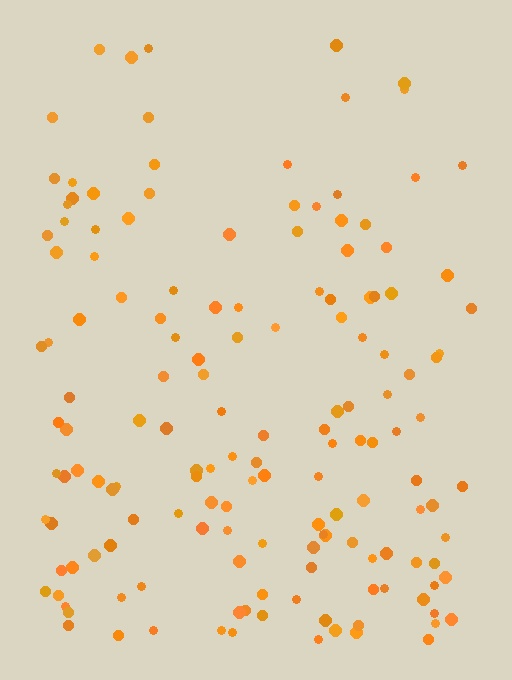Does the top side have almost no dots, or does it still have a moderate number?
Still a moderate number, just noticeably fewer than the bottom.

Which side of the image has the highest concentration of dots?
The bottom.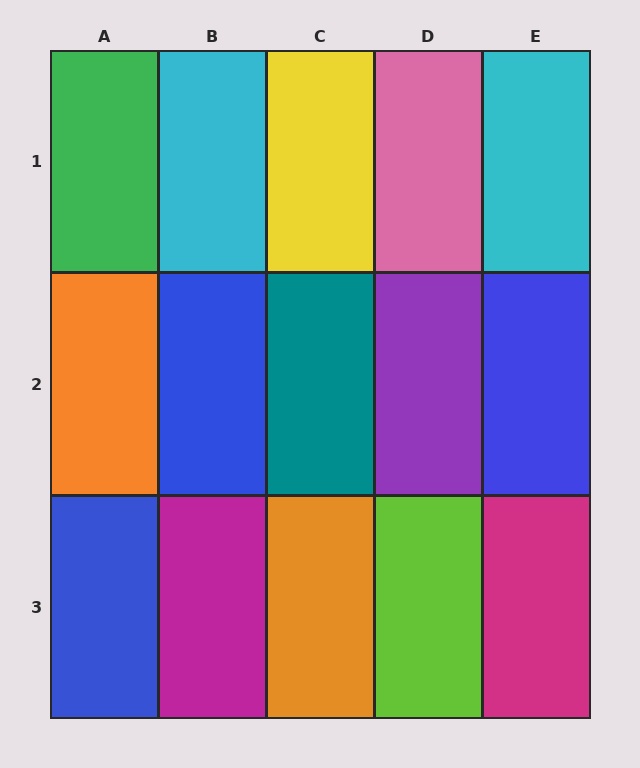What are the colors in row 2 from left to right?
Orange, blue, teal, purple, blue.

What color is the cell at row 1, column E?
Cyan.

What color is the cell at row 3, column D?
Lime.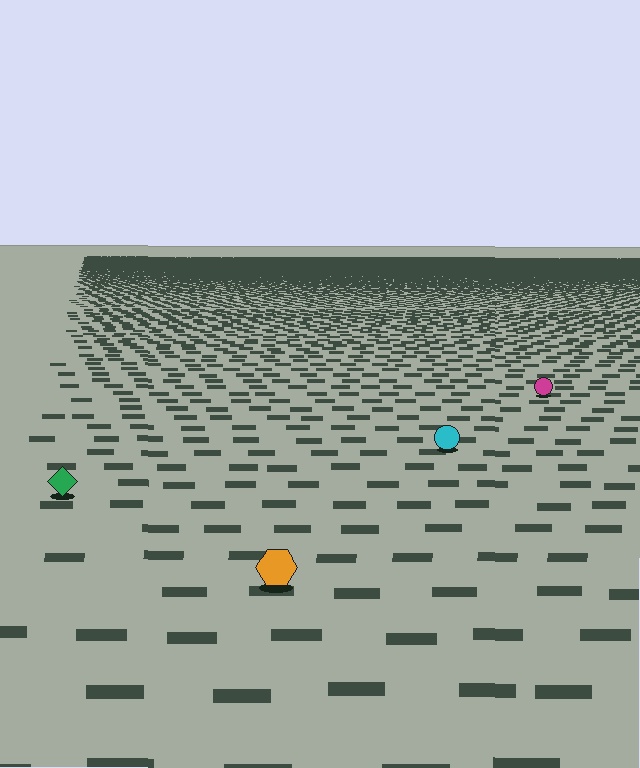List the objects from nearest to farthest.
From nearest to farthest: the orange hexagon, the green diamond, the cyan circle, the magenta circle.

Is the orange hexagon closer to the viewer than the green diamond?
Yes. The orange hexagon is closer — you can tell from the texture gradient: the ground texture is coarser near it.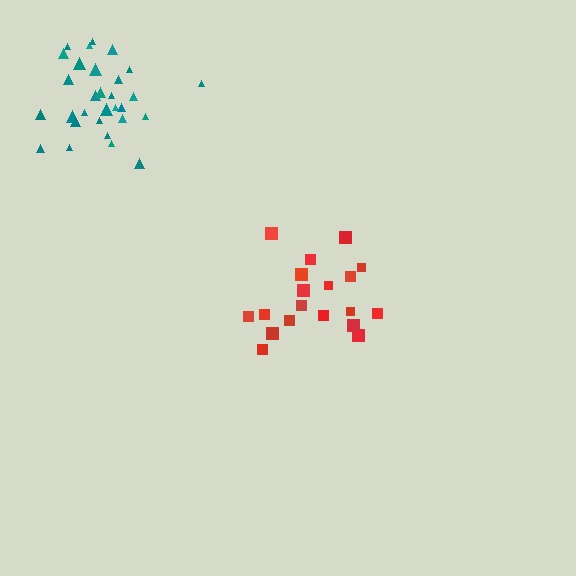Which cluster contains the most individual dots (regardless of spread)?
Teal (31).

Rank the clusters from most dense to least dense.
teal, red.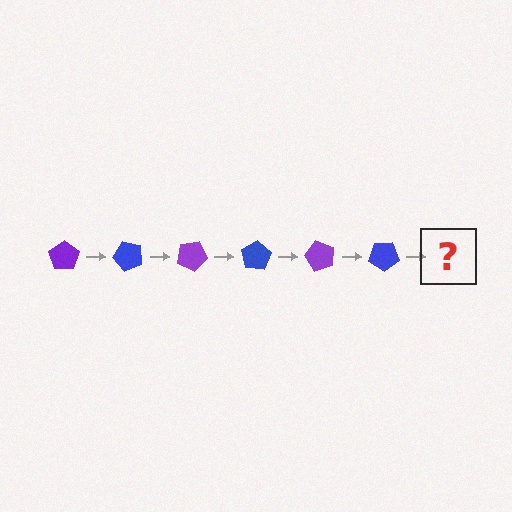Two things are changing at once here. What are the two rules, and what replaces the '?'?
The two rules are that it rotates 50 degrees each step and the color cycles through purple and blue. The '?' should be a purple pentagon, rotated 300 degrees from the start.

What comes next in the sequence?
The next element should be a purple pentagon, rotated 300 degrees from the start.